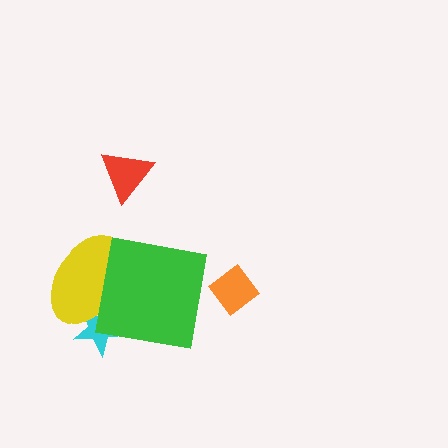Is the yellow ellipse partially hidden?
Yes, it is partially covered by another shape.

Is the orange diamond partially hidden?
No, no other shape covers it.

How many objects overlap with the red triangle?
0 objects overlap with the red triangle.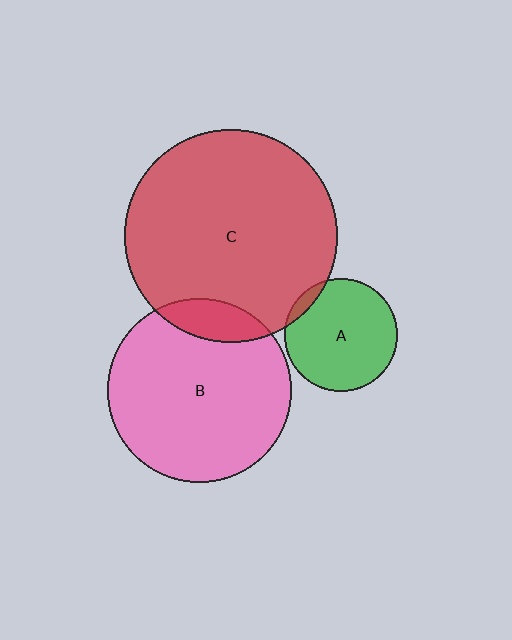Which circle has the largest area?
Circle C (red).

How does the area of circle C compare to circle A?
Approximately 3.6 times.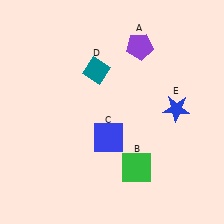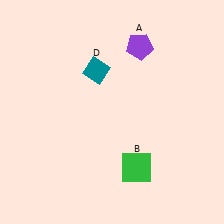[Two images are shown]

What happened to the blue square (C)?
The blue square (C) was removed in Image 2. It was in the bottom-left area of Image 1.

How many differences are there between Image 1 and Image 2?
There are 2 differences between the two images.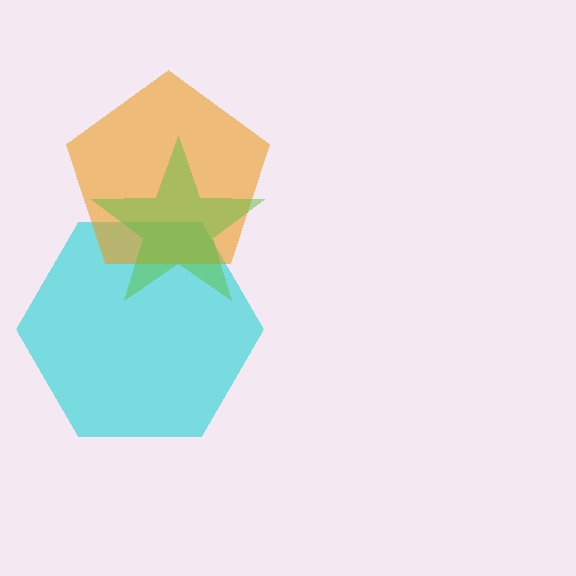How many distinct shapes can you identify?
There are 3 distinct shapes: a cyan hexagon, an orange pentagon, a lime star.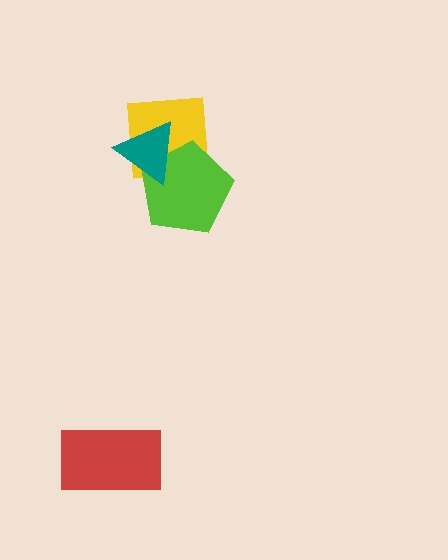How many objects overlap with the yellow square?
2 objects overlap with the yellow square.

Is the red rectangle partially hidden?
No, no other shape covers it.